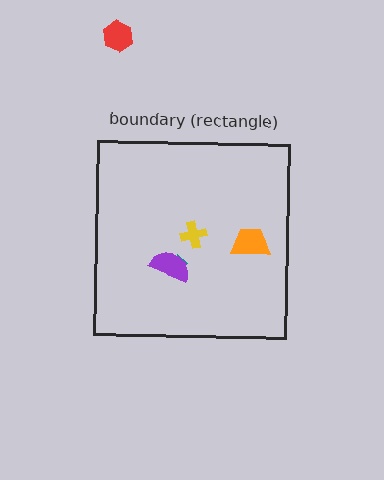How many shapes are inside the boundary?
4 inside, 1 outside.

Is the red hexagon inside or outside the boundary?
Outside.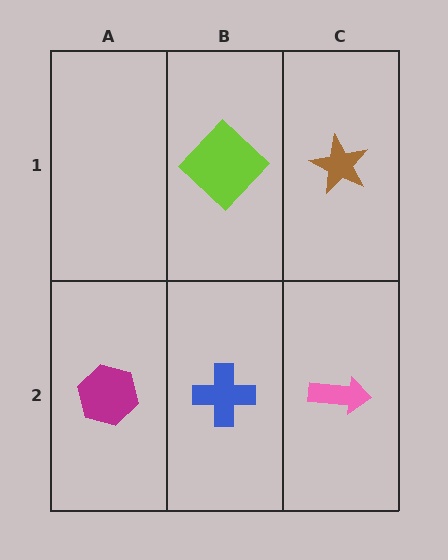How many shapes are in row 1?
2 shapes.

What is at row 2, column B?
A blue cross.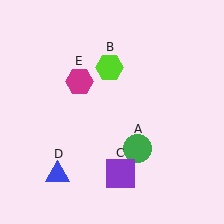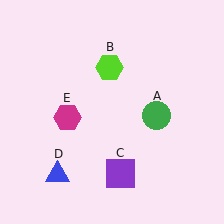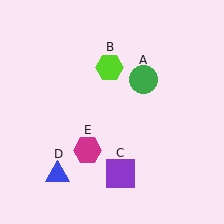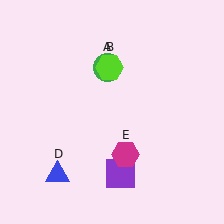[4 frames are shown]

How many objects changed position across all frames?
2 objects changed position: green circle (object A), magenta hexagon (object E).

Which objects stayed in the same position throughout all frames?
Lime hexagon (object B) and purple square (object C) and blue triangle (object D) remained stationary.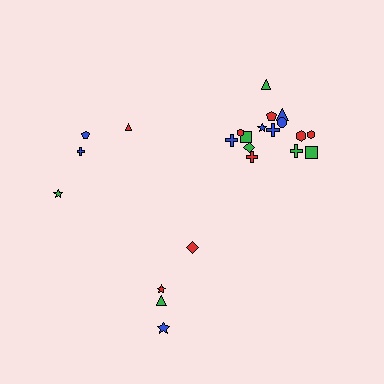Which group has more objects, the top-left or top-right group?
The top-right group.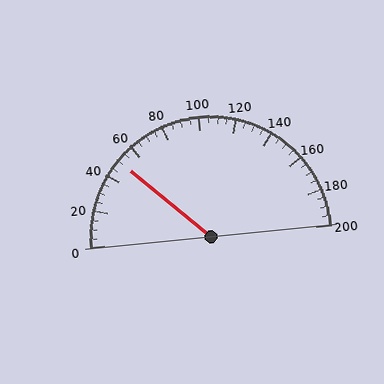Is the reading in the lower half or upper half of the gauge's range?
The reading is in the lower half of the range (0 to 200).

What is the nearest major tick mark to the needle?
The nearest major tick mark is 40.